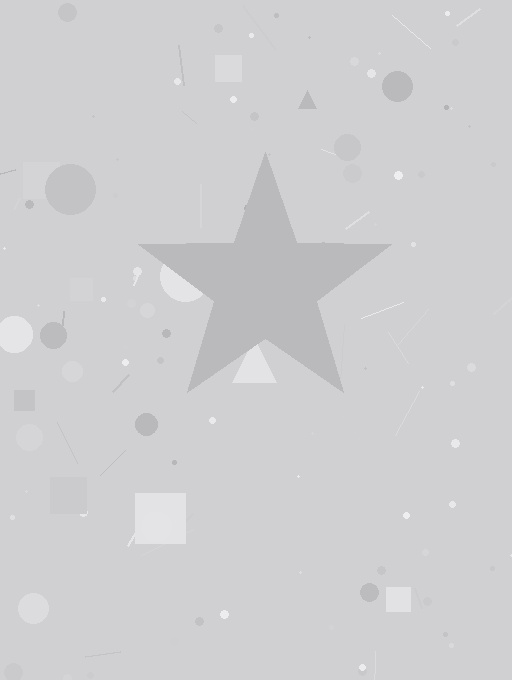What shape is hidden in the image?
A star is hidden in the image.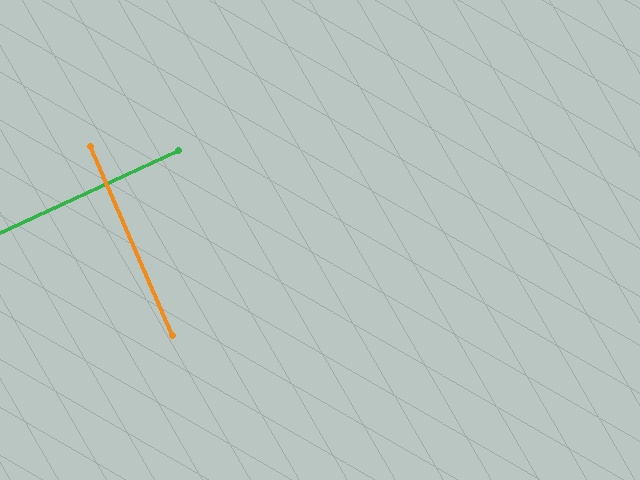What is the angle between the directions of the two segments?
Approximately 89 degrees.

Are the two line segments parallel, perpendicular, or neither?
Perpendicular — they meet at approximately 89°.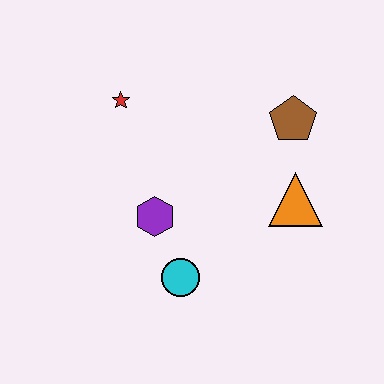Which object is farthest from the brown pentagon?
The cyan circle is farthest from the brown pentagon.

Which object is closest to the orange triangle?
The brown pentagon is closest to the orange triangle.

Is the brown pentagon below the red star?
Yes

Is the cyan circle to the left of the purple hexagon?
No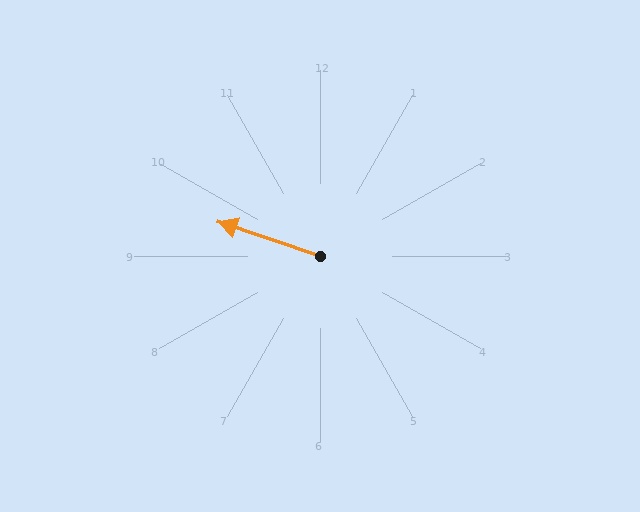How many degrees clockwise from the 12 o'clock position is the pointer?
Approximately 289 degrees.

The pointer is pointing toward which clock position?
Roughly 10 o'clock.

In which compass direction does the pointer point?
West.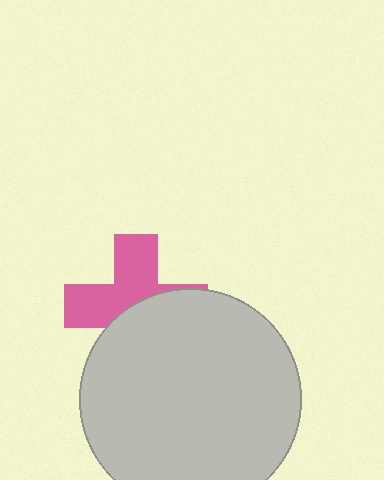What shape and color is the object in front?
The object in front is a light gray circle.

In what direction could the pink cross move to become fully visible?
The pink cross could move up. That would shift it out from behind the light gray circle entirely.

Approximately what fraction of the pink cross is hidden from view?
Roughly 49% of the pink cross is hidden behind the light gray circle.